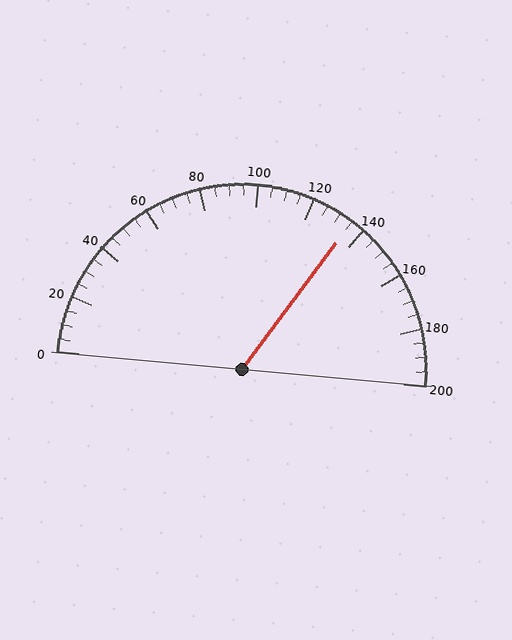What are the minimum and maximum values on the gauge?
The gauge ranges from 0 to 200.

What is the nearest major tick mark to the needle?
The nearest major tick mark is 140.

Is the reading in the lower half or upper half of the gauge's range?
The reading is in the upper half of the range (0 to 200).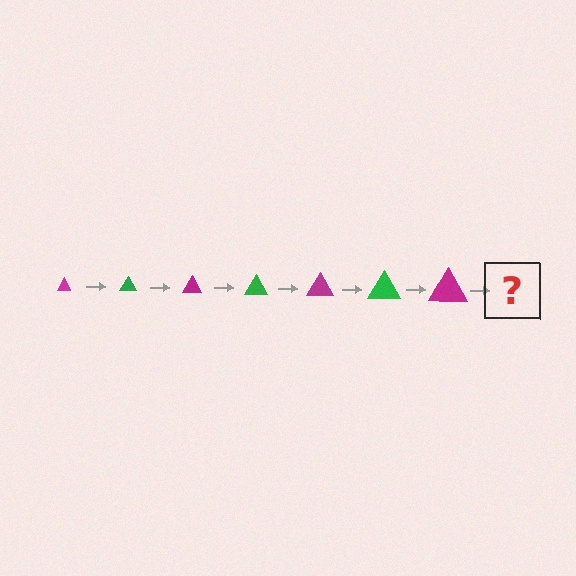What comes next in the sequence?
The next element should be a green triangle, larger than the previous one.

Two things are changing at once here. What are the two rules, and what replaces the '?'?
The two rules are that the triangle grows larger each step and the color cycles through magenta and green. The '?' should be a green triangle, larger than the previous one.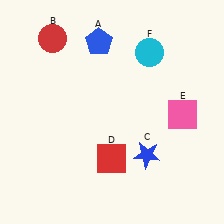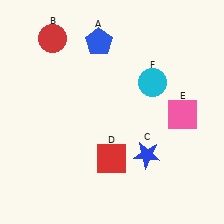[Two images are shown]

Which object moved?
The cyan circle (F) moved down.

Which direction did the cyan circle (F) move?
The cyan circle (F) moved down.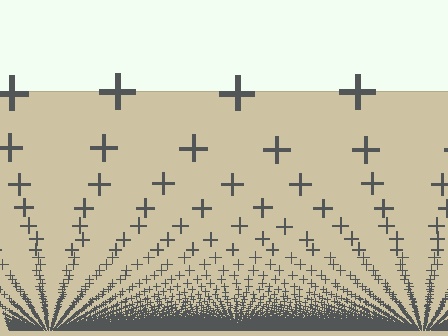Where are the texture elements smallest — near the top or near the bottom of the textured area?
Near the bottom.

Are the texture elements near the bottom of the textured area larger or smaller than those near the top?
Smaller. The gradient is inverted — elements near the bottom are smaller and denser.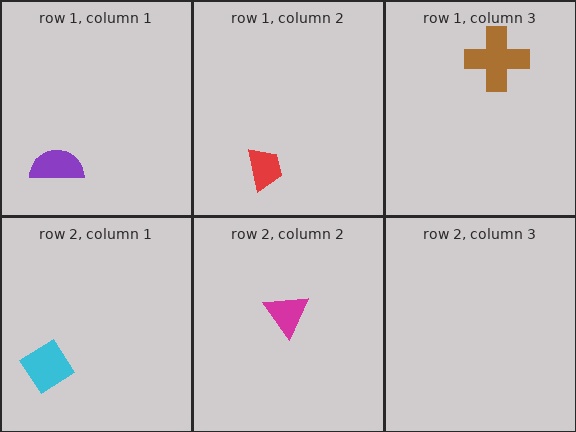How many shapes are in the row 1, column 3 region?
1.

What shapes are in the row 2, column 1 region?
The cyan diamond.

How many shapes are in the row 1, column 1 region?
1.